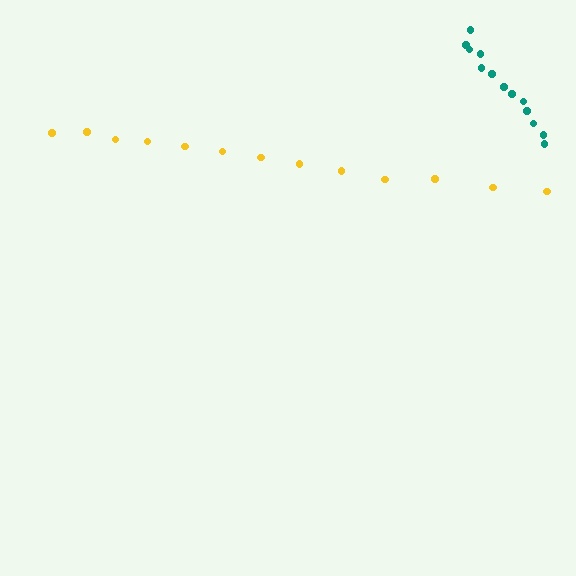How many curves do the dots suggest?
There are 2 distinct paths.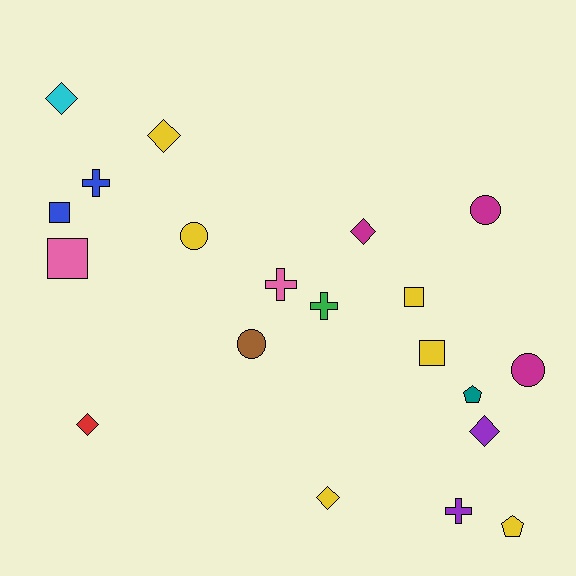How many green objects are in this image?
There is 1 green object.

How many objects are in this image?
There are 20 objects.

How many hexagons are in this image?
There are no hexagons.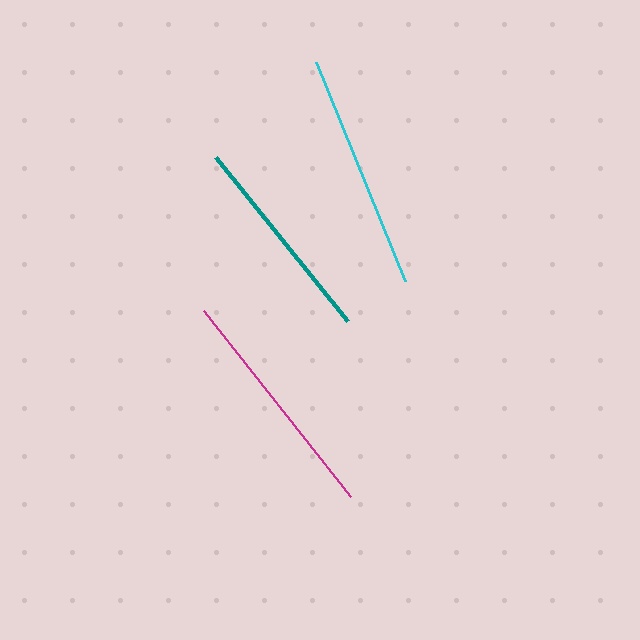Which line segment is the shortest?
The teal line is the shortest at approximately 211 pixels.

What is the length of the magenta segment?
The magenta segment is approximately 237 pixels long.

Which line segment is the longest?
The magenta line is the longest at approximately 237 pixels.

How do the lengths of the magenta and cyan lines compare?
The magenta and cyan lines are approximately the same length.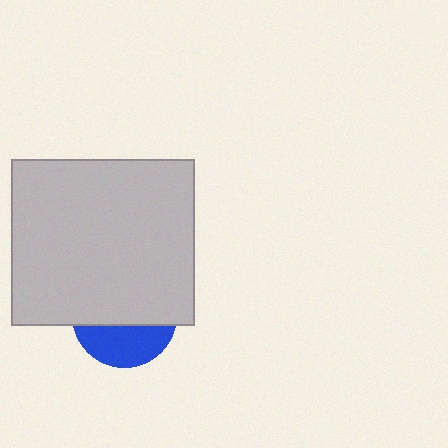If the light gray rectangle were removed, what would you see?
You would see the complete blue circle.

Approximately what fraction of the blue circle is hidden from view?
Roughly 62% of the blue circle is hidden behind the light gray rectangle.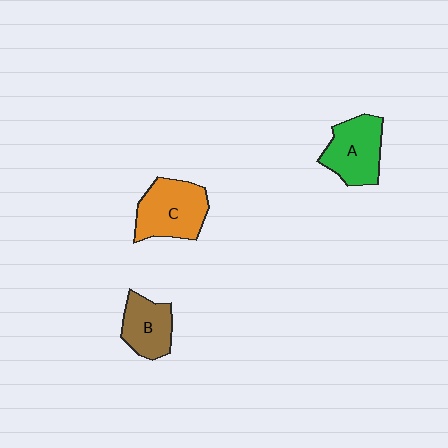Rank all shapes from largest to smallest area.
From largest to smallest: C (orange), A (green), B (brown).